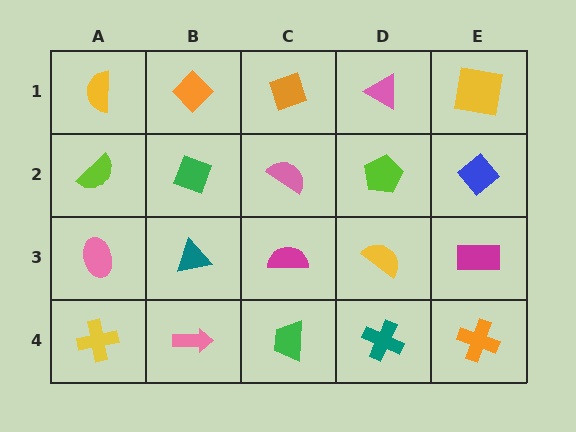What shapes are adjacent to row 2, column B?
An orange diamond (row 1, column B), a teal triangle (row 3, column B), a lime semicircle (row 2, column A), a pink semicircle (row 2, column C).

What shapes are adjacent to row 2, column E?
A yellow square (row 1, column E), a magenta rectangle (row 3, column E), a lime pentagon (row 2, column D).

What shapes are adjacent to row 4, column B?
A teal triangle (row 3, column B), a yellow cross (row 4, column A), a green trapezoid (row 4, column C).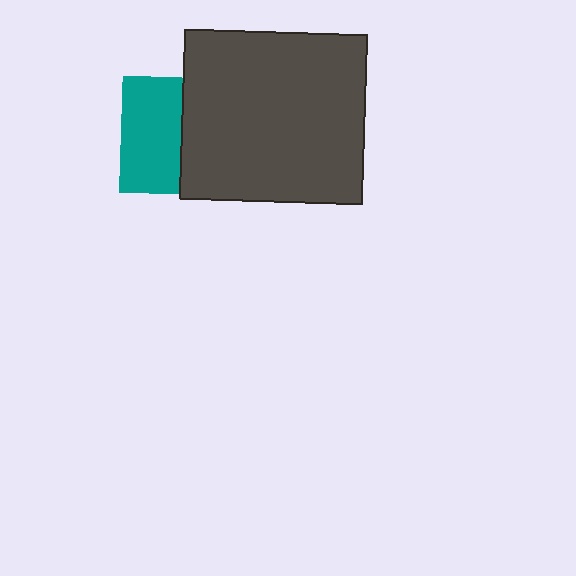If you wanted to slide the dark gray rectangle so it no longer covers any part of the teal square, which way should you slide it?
Slide it right — that is the most direct way to separate the two shapes.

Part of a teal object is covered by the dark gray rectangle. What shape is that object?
It is a square.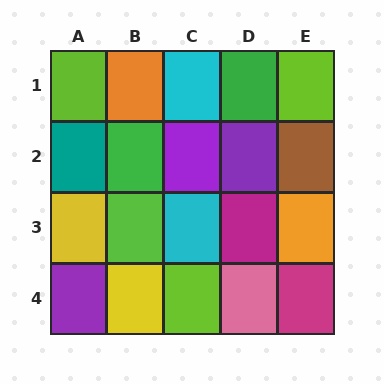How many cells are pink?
1 cell is pink.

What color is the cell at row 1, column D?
Green.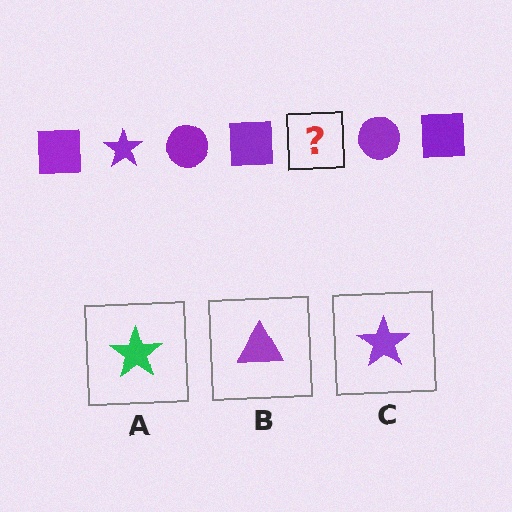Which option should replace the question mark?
Option C.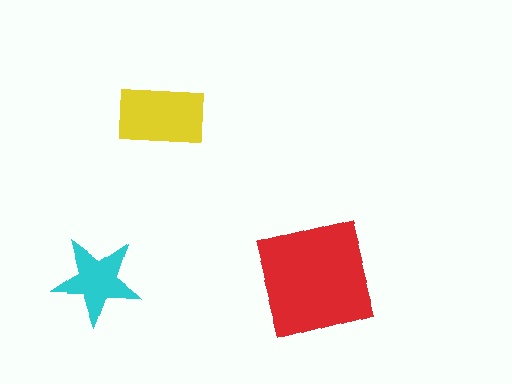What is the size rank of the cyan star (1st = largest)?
3rd.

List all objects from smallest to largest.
The cyan star, the yellow rectangle, the red square.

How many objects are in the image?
There are 3 objects in the image.